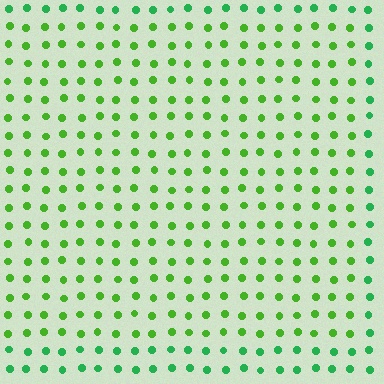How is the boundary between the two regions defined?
The boundary is defined purely by a slight shift in hue (about 32 degrees). Spacing, size, and orientation are identical on both sides.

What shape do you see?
I see a rectangle.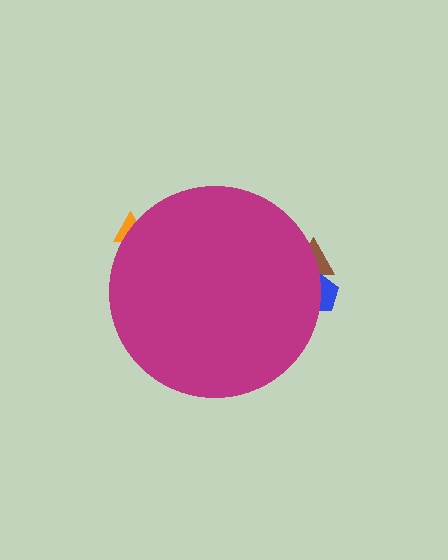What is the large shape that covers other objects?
A magenta circle.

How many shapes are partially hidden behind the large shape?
3 shapes are partially hidden.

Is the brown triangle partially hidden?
Yes, the brown triangle is partially hidden behind the magenta circle.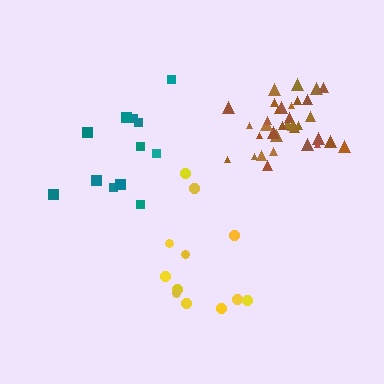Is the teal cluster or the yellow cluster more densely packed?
Teal.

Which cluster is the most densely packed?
Brown.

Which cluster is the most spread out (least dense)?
Yellow.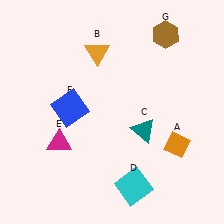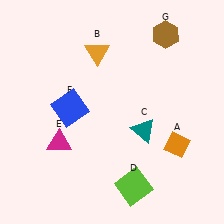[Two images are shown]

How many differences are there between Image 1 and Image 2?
There is 1 difference between the two images.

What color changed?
The square (D) changed from cyan in Image 1 to lime in Image 2.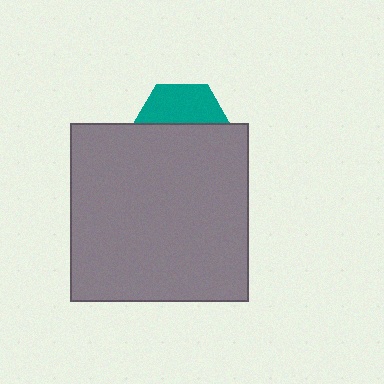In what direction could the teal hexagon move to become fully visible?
The teal hexagon could move up. That would shift it out from behind the gray square entirely.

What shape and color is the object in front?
The object in front is a gray square.